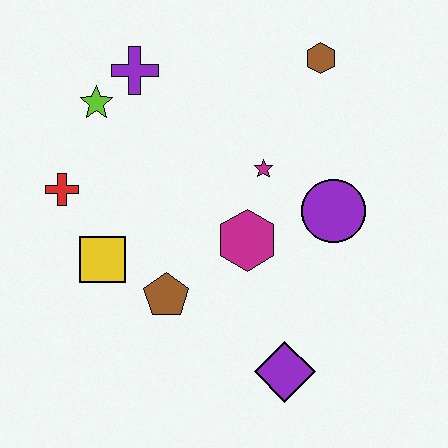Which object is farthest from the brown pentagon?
The brown hexagon is farthest from the brown pentagon.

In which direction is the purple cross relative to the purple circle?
The purple cross is to the left of the purple circle.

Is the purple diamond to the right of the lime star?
Yes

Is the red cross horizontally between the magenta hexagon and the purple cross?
No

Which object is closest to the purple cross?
The lime star is closest to the purple cross.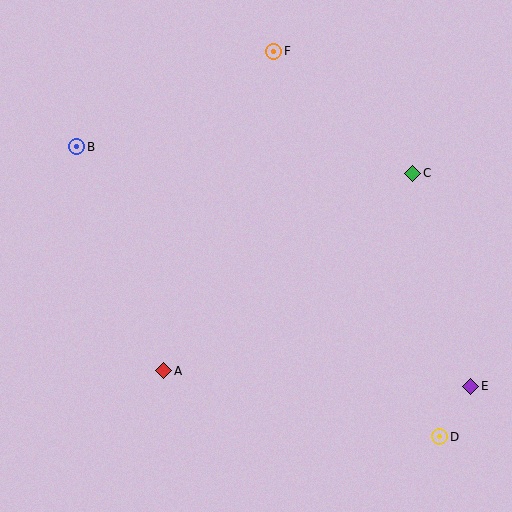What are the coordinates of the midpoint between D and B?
The midpoint between D and B is at (258, 292).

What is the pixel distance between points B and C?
The distance between B and C is 337 pixels.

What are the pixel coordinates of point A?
Point A is at (164, 371).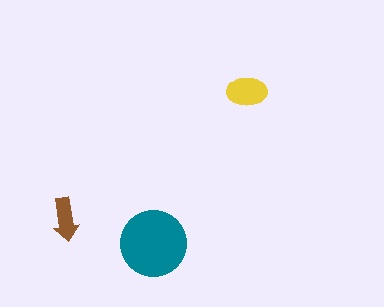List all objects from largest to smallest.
The teal circle, the yellow ellipse, the brown arrow.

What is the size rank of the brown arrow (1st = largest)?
3rd.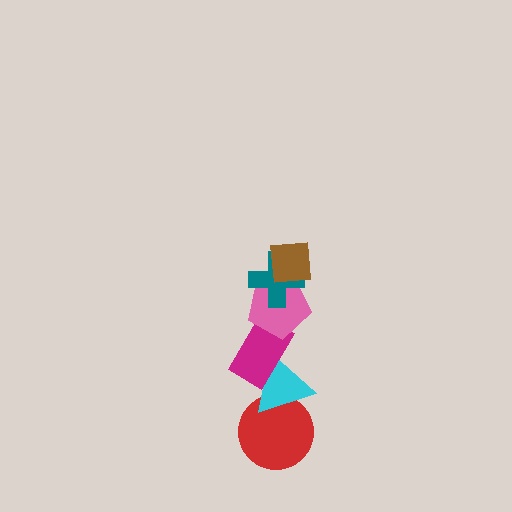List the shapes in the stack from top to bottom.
From top to bottom: the brown square, the teal cross, the pink pentagon, the magenta rectangle, the cyan triangle, the red circle.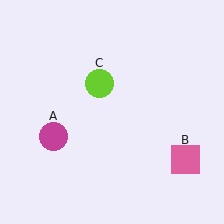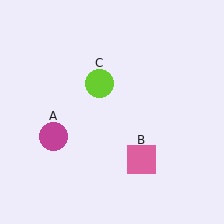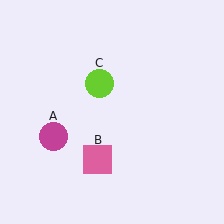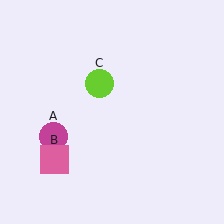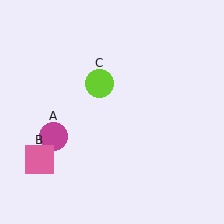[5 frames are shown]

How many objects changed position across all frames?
1 object changed position: pink square (object B).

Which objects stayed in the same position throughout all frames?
Magenta circle (object A) and lime circle (object C) remained stationary.